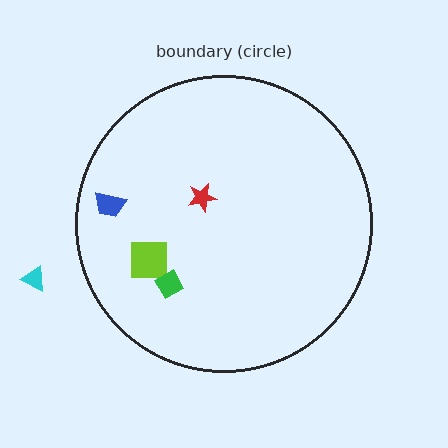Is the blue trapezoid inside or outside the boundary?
Inside.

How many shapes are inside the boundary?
4 inside, 1 outside.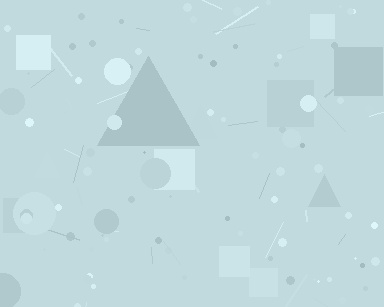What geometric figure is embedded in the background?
A triangle is embedded in the background.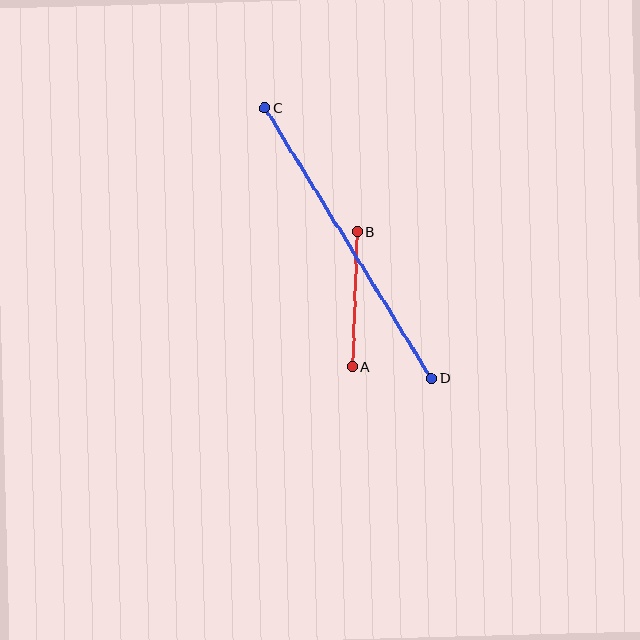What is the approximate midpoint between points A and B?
The midpoint is at approximately (355, 299) pixels.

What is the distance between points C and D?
The distance is approximately 317 pixels.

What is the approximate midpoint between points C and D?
The midpoint is at approximately (348, 243) pixels.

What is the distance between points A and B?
The distance is approximately 135 pixels.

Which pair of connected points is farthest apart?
Points C and D are farthest apart.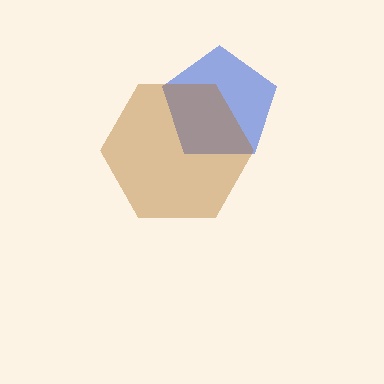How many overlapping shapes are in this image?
There are 2 overlapping shapes in the image.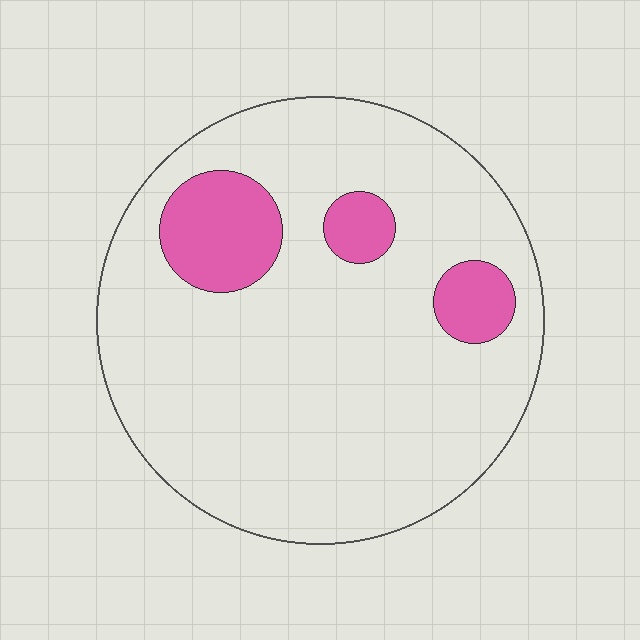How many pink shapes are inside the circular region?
3.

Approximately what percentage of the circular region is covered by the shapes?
Approximately 15%.